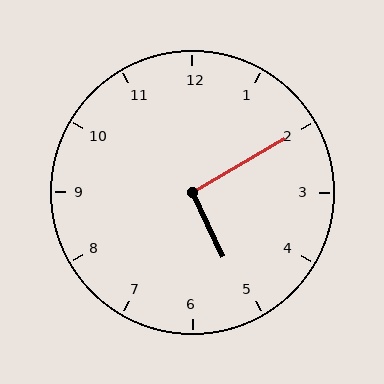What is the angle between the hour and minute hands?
Approximately 95 degrees.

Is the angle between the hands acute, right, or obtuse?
It is right.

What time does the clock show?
5:10.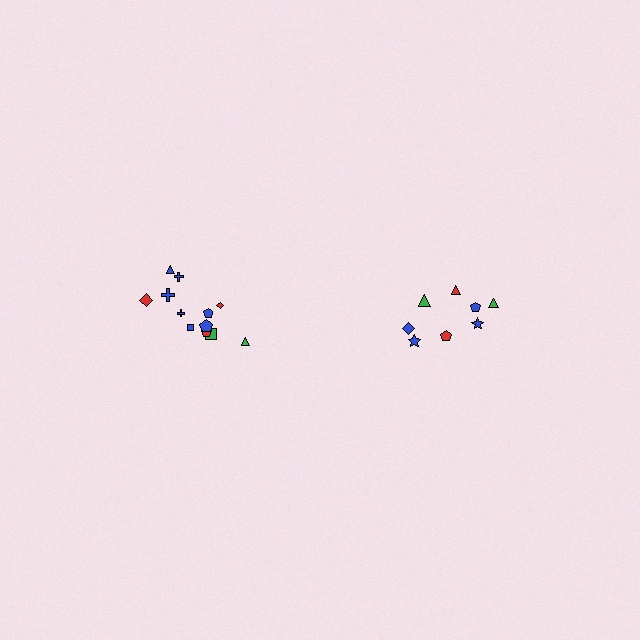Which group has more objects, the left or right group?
The left group.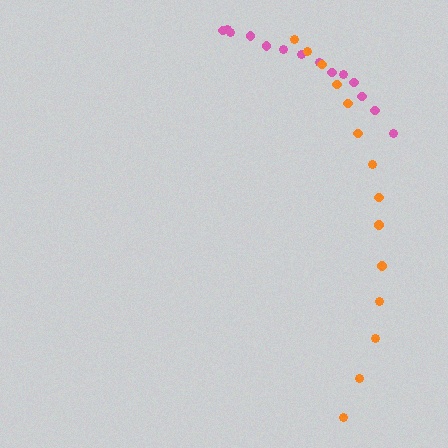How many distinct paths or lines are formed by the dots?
There are 2 distinct paths.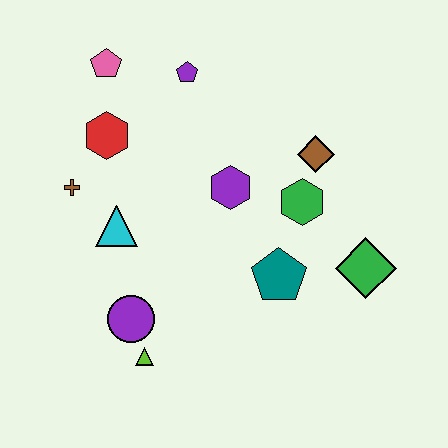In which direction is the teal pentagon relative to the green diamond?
The teal pentagon is to the left of the green diamond.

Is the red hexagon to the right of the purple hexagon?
No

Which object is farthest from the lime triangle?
The pink pentagon is farthest from the lime triangle.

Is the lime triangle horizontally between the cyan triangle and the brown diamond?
Yes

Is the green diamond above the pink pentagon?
No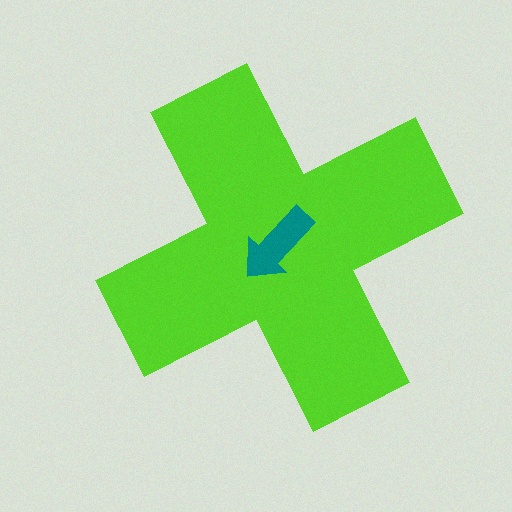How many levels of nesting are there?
2.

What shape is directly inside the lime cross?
The teal arrow.